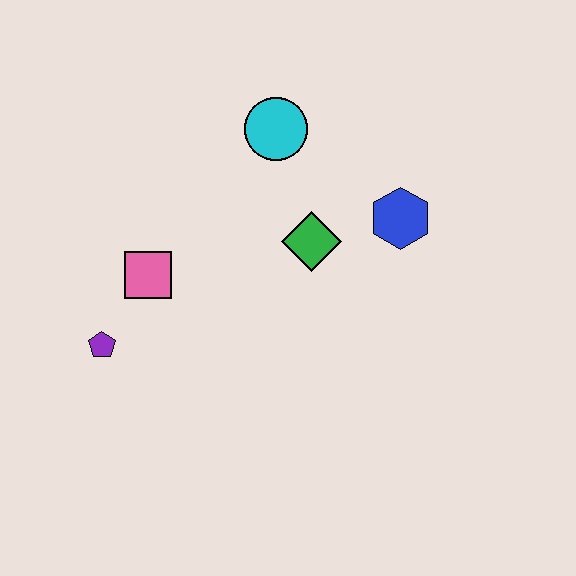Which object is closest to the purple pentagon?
The pink square is closest to the purple pentagon.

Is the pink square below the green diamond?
Yes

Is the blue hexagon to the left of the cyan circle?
No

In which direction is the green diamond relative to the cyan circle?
The green diamond is below the cyan circle.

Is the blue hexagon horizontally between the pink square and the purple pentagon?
No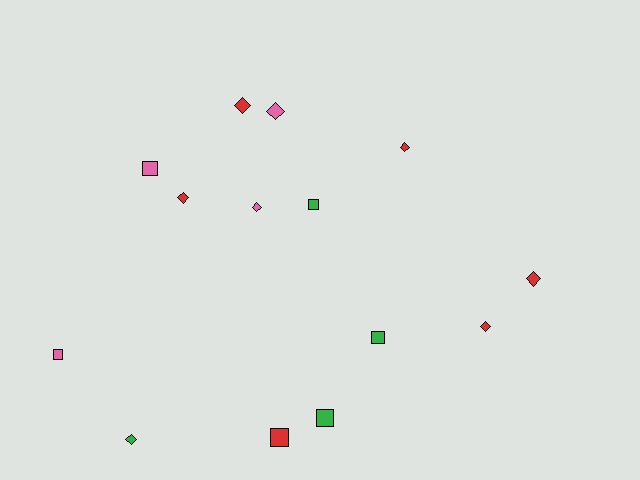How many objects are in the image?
There are 14 objects.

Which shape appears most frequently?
Diamond, with 8 objects.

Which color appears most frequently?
Red, with 6 objects.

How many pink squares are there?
There are 2 pink squares.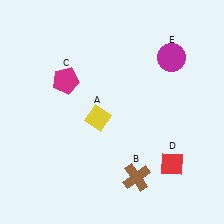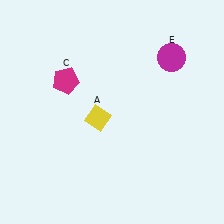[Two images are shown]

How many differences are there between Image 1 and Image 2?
There are 2 differences between the two images.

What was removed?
The brown cross (B), the red diamond (D) were removed in Image 2.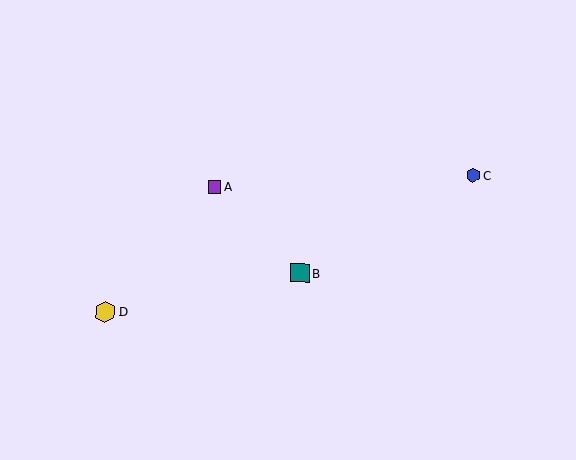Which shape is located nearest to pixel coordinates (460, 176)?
The blue hexagon (labeled C) at (473, 176) is nearest to that location.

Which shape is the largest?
The yellow hexagon (labeled D) is the largest.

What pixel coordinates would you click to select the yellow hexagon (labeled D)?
Click at (105, 312) to select the yellow hexagon D.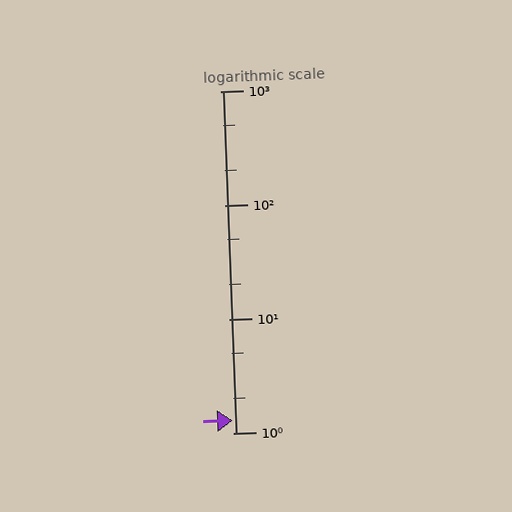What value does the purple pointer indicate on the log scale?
The pointer indicates approximately 1.3.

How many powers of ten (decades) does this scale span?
The scale spans 3 decades, from 1 to 1000.